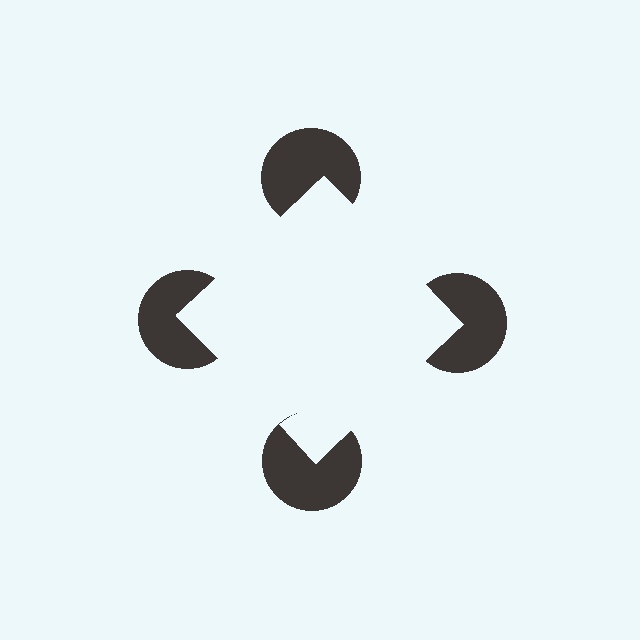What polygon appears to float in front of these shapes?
An illusory square — its edges are inferred from the aligned wedge cuts in the pac-man discs, not physically drawn.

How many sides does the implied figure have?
4 sides.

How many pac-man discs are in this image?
There are 4 — one at each vertex of the illusory square.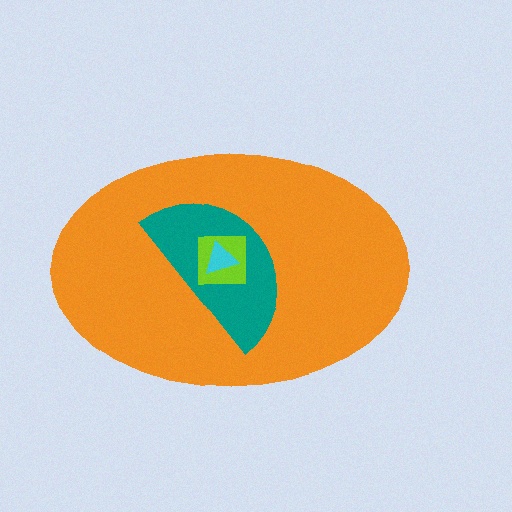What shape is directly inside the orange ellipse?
The teal semicircle.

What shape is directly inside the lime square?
The cyan triangle.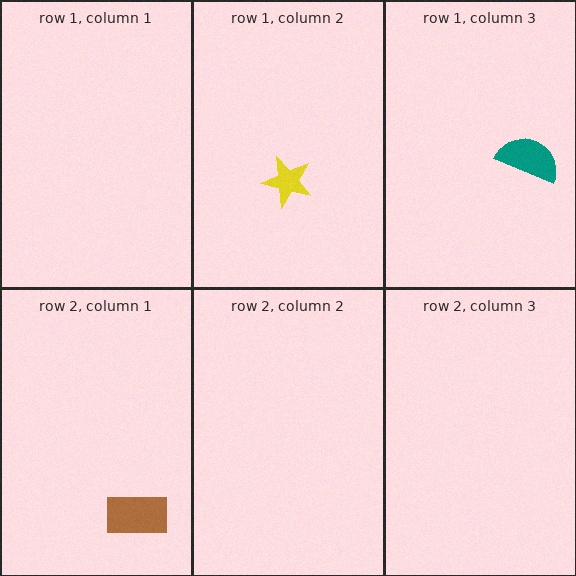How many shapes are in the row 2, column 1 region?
1.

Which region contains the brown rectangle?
The row 2, column 1 region.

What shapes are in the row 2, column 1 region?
The brown rectangle.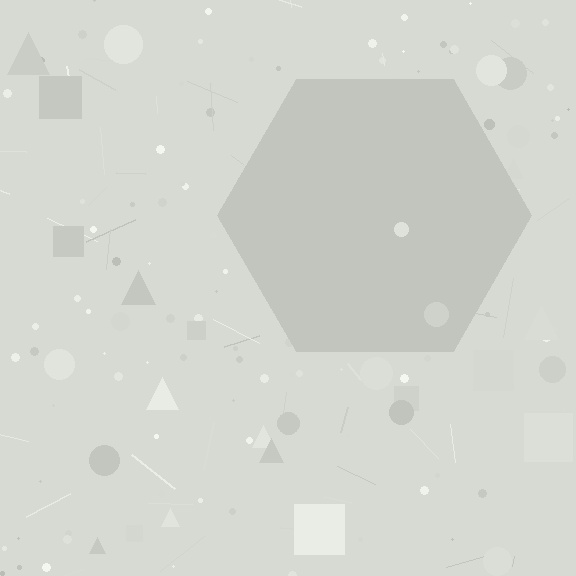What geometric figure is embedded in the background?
A hexagon is embedded in the background.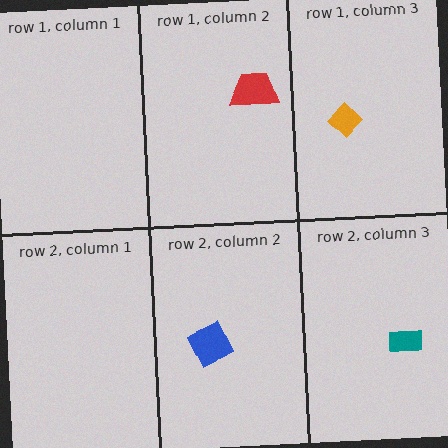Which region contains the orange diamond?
The row 1, column 3 region.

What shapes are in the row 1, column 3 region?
The orange diamond.